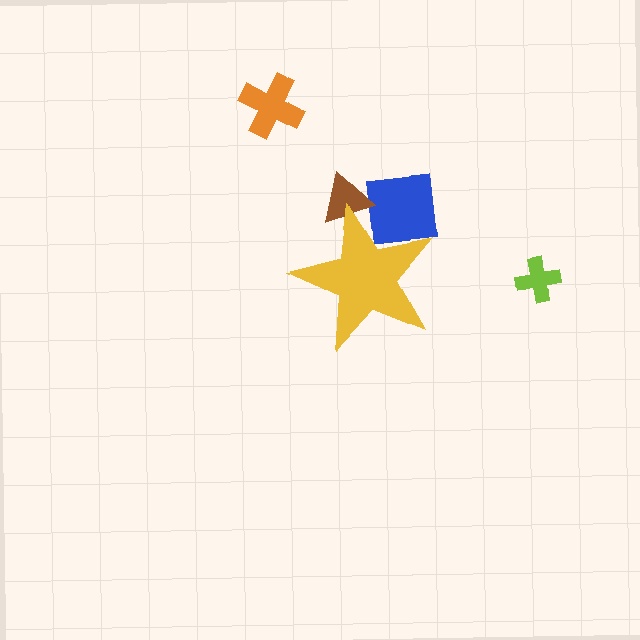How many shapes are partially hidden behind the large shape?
2 shapes are partially hidden.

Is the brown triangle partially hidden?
Yes, the brown triangle is partially hidden behind the yellow star.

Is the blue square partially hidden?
Yes, the blue square is partially hidden behind the yellow star.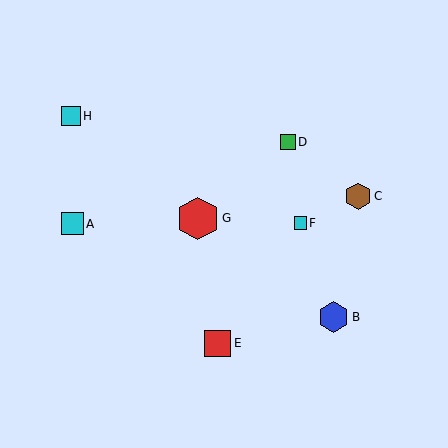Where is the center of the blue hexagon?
The center of the blue hexagon is at (334, 317).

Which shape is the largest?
The red hexagon (labeled G) is the largest.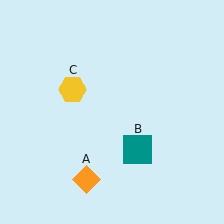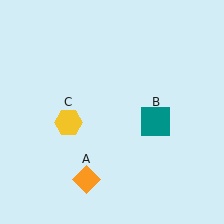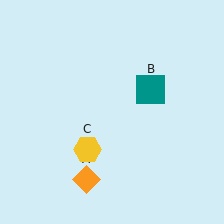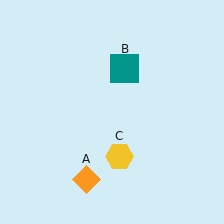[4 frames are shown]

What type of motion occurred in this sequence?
The teal square (object B), yellow hexagon (object C) rotated counterclockwise around the center of the scene.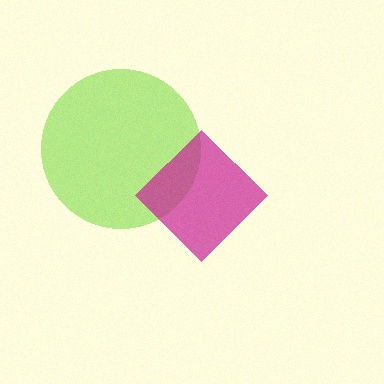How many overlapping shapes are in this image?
There are 2 overlapping shapes in the image.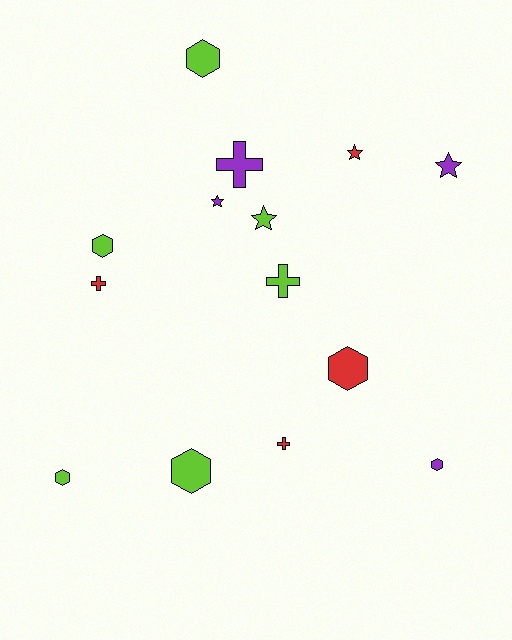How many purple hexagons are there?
There is 1 purple hexagon.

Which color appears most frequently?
Lime, with 6 objects.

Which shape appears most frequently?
Hexagon, with 6 objects.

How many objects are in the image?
There are 14 objects.